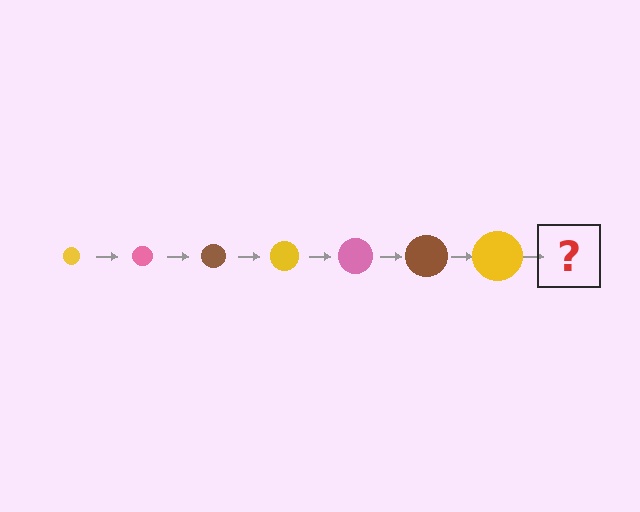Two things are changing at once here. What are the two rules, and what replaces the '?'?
The two rules are that the circle grows larger each step and the color cycles through yellow, pink, and brown. The '?' should be a pink circle, larger than the previous one.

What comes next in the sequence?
The next element should be a pink circle, larger than the previous one.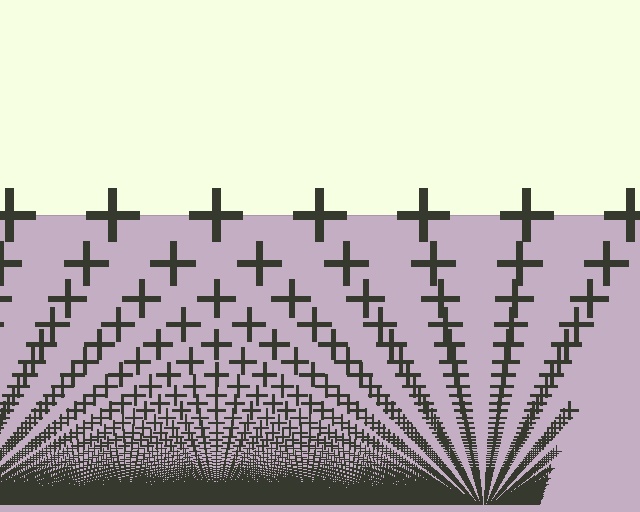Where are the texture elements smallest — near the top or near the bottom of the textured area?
Near the bottom.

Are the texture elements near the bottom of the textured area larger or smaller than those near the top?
Smaller. The gradient is inverted — elements near the bottom are smaller and denser.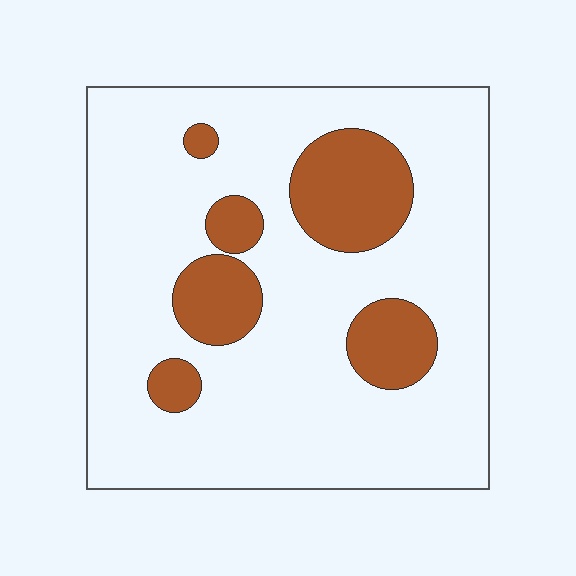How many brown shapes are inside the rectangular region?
6.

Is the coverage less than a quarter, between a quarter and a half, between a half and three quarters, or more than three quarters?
Less than a quarter.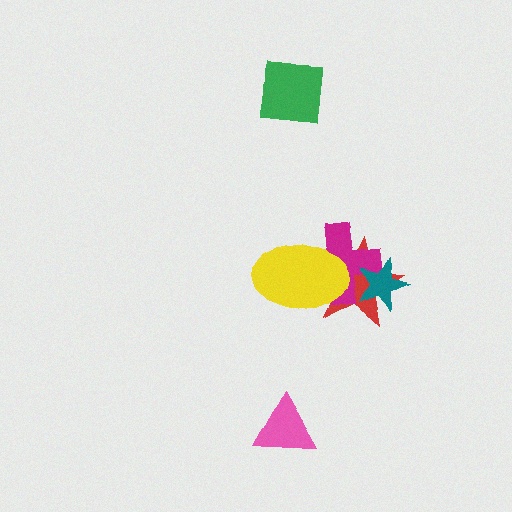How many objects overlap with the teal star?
2 objects overlap with the teal star.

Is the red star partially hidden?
Yes, it is partially covered by another shape.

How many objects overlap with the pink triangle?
0 objects overlap with the pink triangle.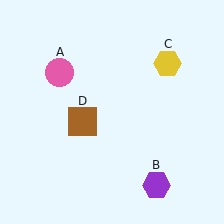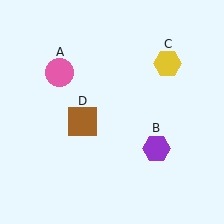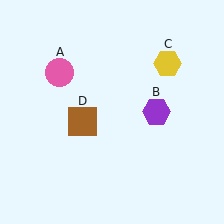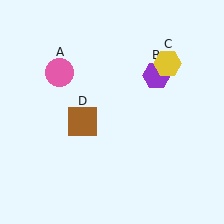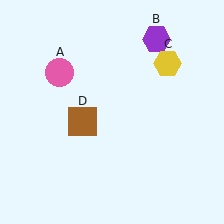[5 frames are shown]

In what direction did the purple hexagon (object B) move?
The purple hexagon (object B) moved up.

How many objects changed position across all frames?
1 object changed position: purple hexagon (object B).